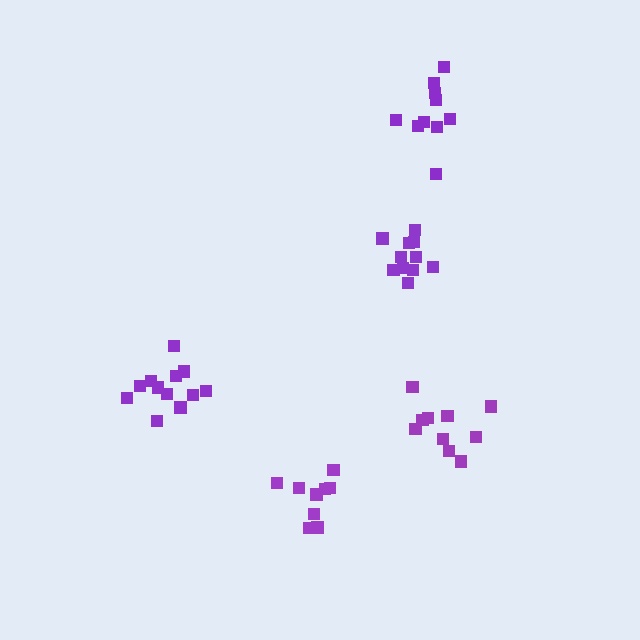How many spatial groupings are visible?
There are 5 spatial groupings.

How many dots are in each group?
Group 1: 10 dots, Group 2: 12 dots, Group 3: 10 dots, Group 4: 10 dots, Group 5: 11 dots (53 total).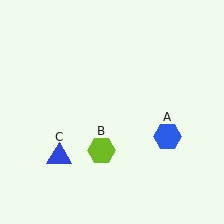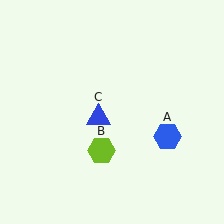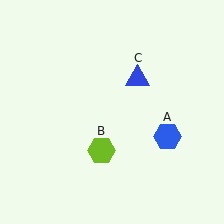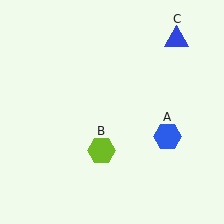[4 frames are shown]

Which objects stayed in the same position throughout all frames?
Blue hexagon (object A) and lime hexagon (object B) remained stationary.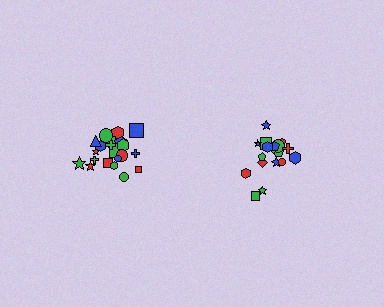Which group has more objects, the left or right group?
The left group.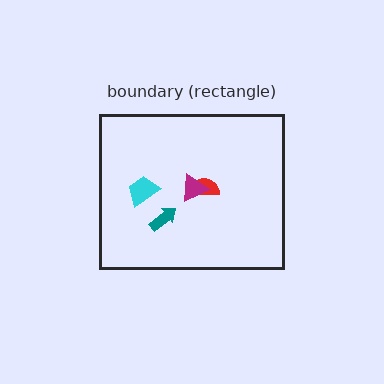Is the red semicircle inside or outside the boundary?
Inside.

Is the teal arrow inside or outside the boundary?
Inside.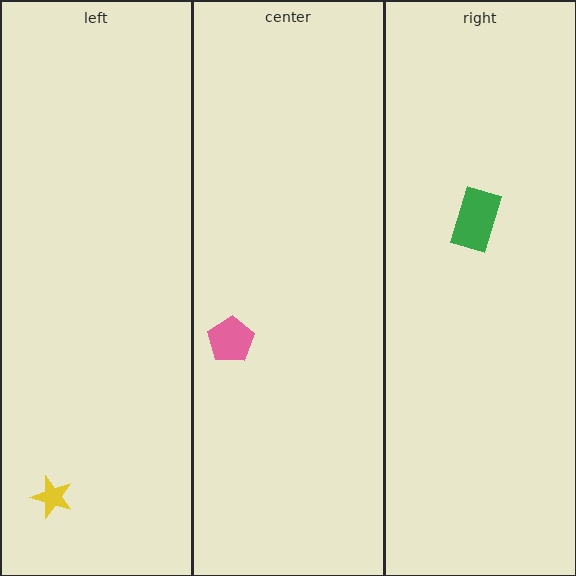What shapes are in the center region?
The pink pentagon.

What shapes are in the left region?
The yellow star.